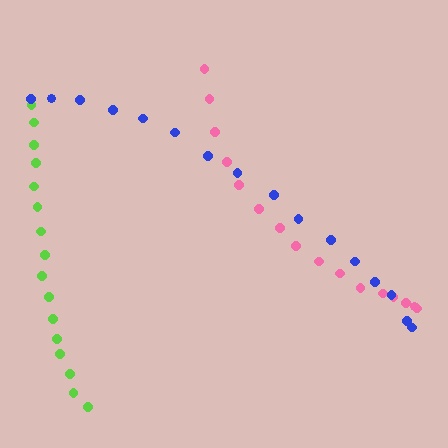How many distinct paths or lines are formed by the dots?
There are 3 distinct paths.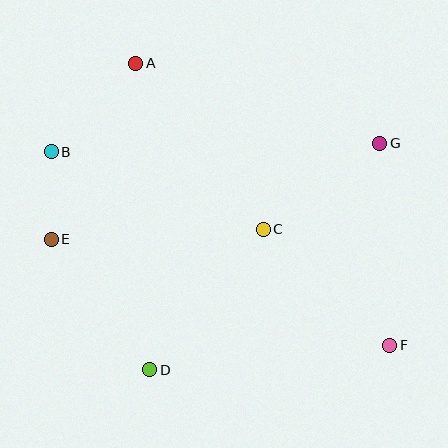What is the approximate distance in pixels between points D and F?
The distance between D and F is approximately 241 pixels.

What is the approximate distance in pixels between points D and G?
The distance between D and G is approximately 323 pixels.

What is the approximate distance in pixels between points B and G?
The distance between B and G is approximately 329 pixels.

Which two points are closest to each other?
Points B and E are closest to each other.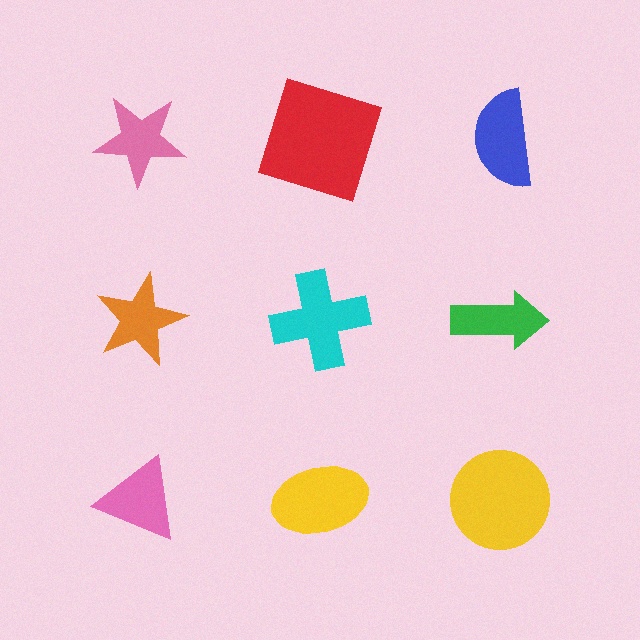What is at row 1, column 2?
A red square.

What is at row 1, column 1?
A pink star.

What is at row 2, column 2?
A cyan cross.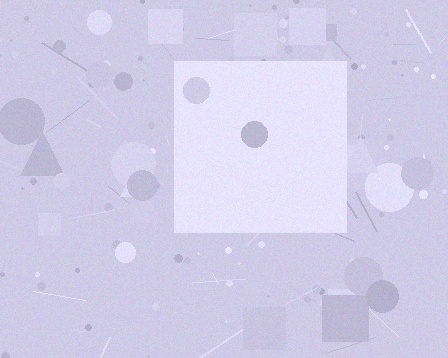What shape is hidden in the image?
A square is hidden in the image.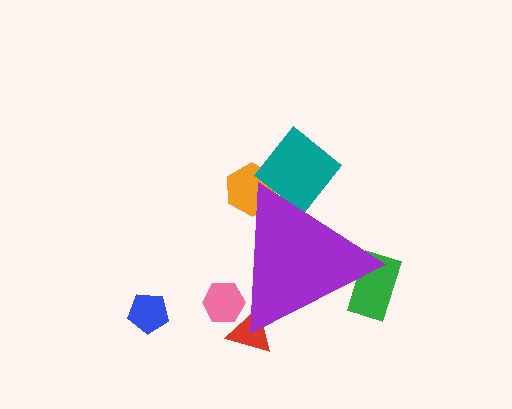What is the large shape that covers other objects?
A purple triangle.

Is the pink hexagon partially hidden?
Yes, the pink hexagon is partially hidden behind the purple triangle.